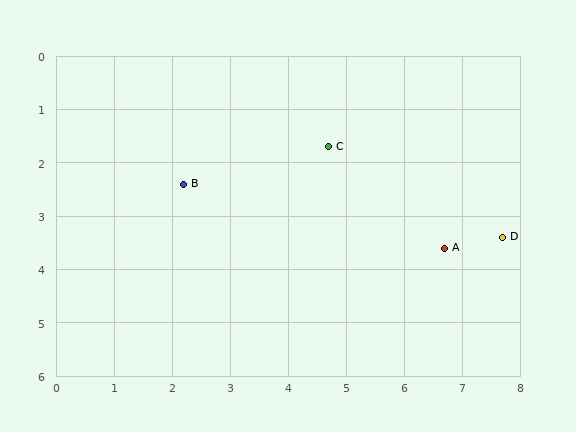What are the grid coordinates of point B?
Point B is at approximately (2.2, 2.4).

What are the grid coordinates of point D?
Point D is at approximately (7.7, 3.4).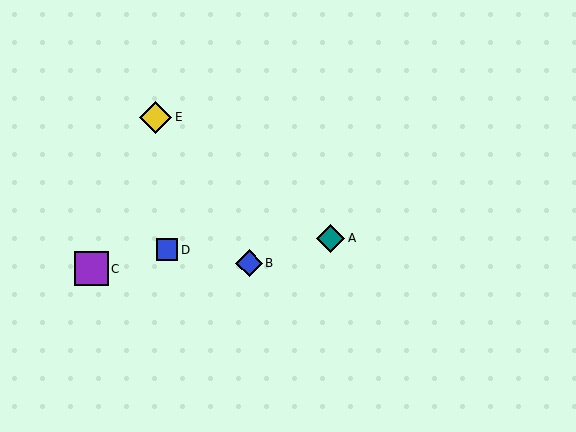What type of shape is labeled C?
Shape C is a purple square.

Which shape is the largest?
The purple square (labeled C) is the largest.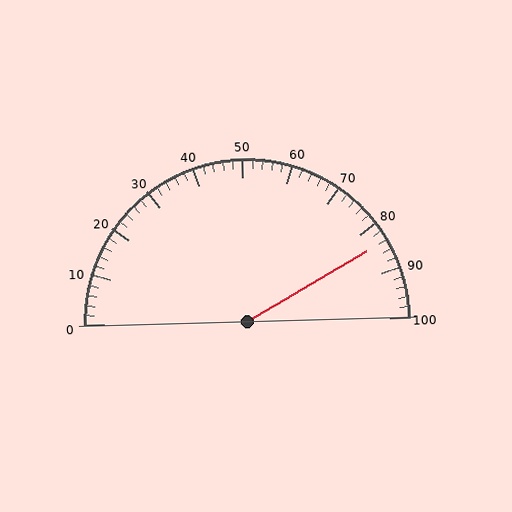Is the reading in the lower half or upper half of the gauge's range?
The reading is in the upper half of the range (0 to 100).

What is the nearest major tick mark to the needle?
The nearest major tick mark is 80.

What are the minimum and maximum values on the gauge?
The gauge ranges from 0 to 100.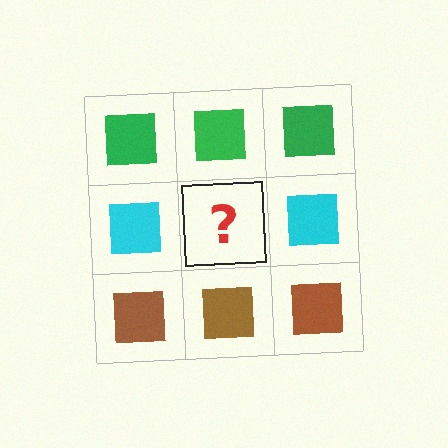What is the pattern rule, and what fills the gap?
The rule is that each row has a consistent color. The gap should be filled with a cyan square.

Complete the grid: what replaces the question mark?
The question mark should be replaced with a cyan square.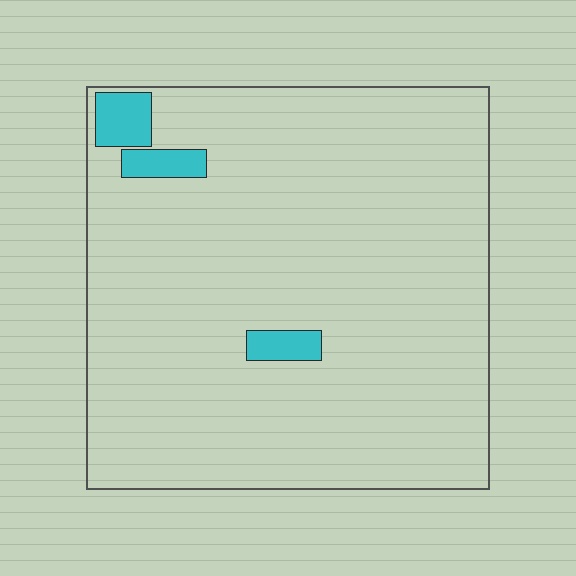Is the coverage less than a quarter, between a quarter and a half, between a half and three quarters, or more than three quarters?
Less than a quarter.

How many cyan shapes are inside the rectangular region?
3.